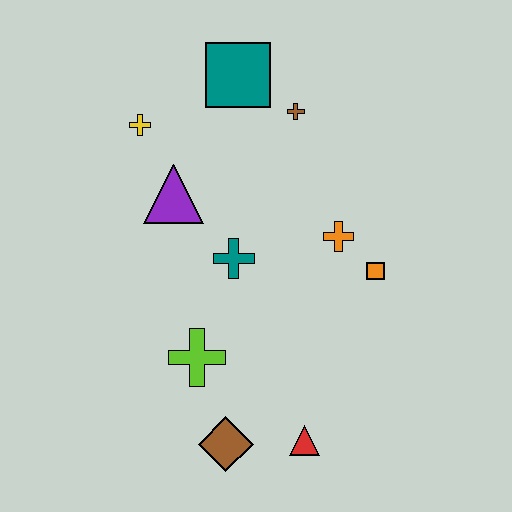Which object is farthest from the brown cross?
The brown diamond is farthest from the brown cross.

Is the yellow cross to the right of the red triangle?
No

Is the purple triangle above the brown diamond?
Yes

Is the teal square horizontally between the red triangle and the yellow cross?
Yes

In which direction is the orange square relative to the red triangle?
The orange square is above the red triangle.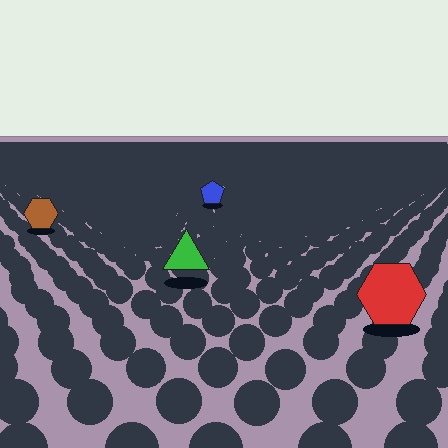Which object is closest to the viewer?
The red hexagon is closest. The texture marks near it are larger and more spread out.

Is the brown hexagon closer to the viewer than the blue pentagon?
Yes. The brown hexagon is closer — you can tell from the texture gradient: the ground texture is coarser near it.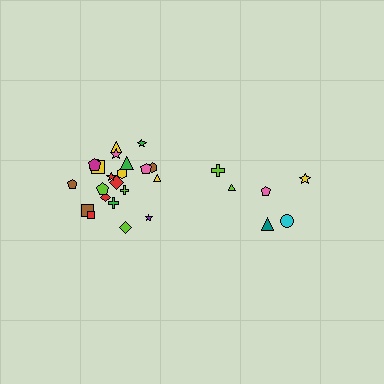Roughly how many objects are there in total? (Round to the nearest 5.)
Roughly 30 objects in total.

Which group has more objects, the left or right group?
The left group.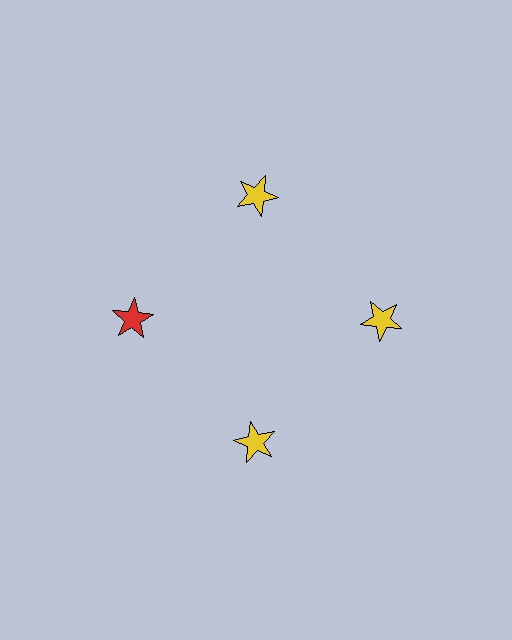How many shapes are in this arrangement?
There are 4 shapes arranged in a ring pattern.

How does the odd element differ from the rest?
It has a different color: red instead of yellow.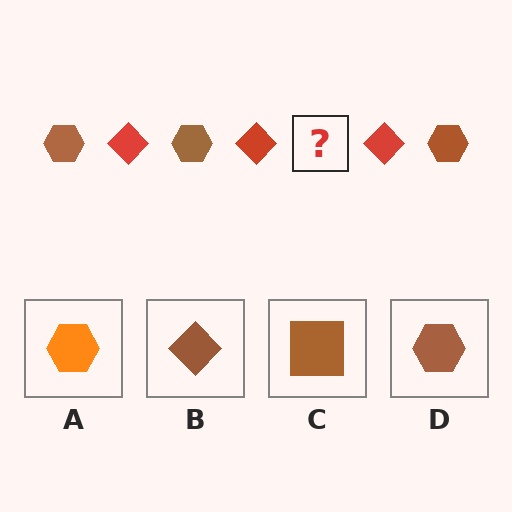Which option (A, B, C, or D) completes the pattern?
D.